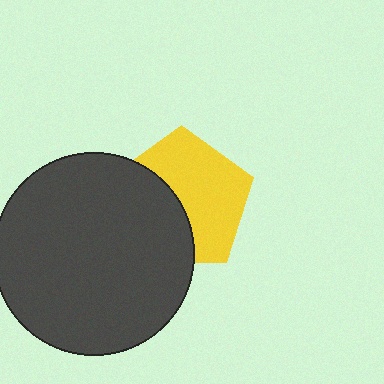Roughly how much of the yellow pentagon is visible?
About half of it is visible (roughly 58%).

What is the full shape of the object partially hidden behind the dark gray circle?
The partially hidden object is a yellow pentagon.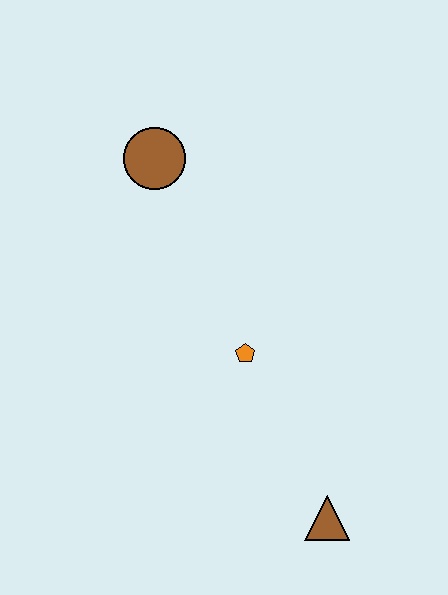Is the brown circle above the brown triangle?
Yes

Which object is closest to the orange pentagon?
The brown triangle is closest to the orange pentagon.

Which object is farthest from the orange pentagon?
The brown circle is farthest from the orange pentagon.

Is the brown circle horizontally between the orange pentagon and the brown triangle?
No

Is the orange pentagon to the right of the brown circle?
Yes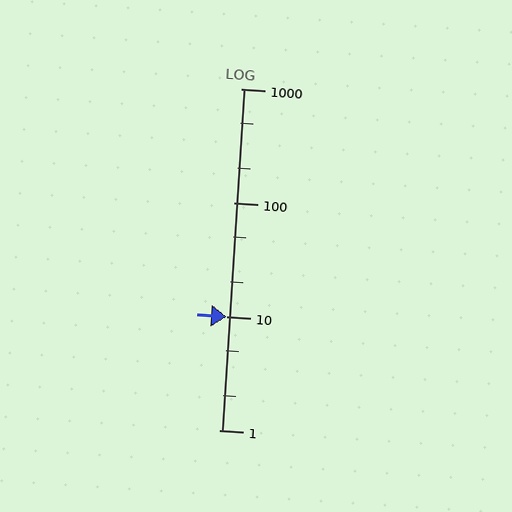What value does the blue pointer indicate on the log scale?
The pointer indicates approximately 9.9.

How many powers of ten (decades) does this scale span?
The scale spans 3 decades, from 1 to 1000.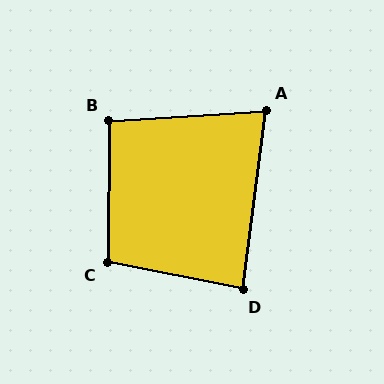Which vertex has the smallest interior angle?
A, at approximately 80 degrees.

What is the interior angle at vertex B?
Approximately 94 degrees (approximately right).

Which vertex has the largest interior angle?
C, at approximately 100 degrees.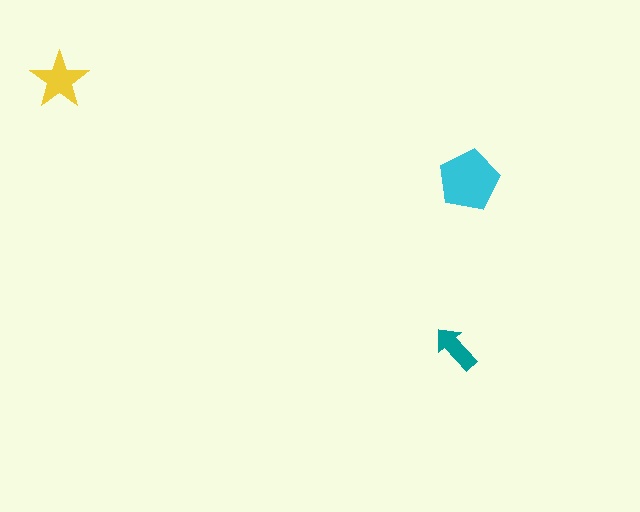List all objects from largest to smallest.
The cyan pentagon, the yellow star, the teal arrow.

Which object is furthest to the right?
The cyan pentagon is rightmost.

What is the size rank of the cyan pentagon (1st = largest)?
1st.